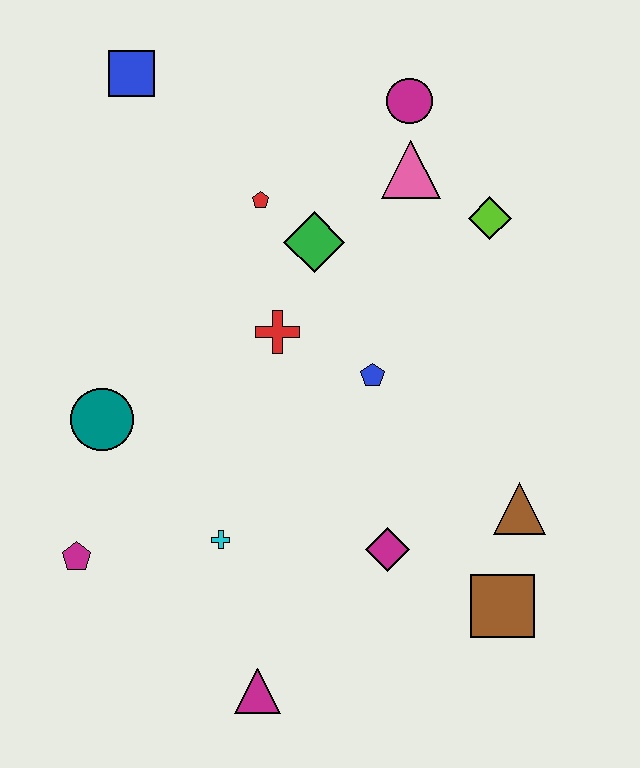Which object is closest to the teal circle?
The magenta pentagon is closest to the teal circle.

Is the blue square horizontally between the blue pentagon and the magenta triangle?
No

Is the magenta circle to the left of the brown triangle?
Yes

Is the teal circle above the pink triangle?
No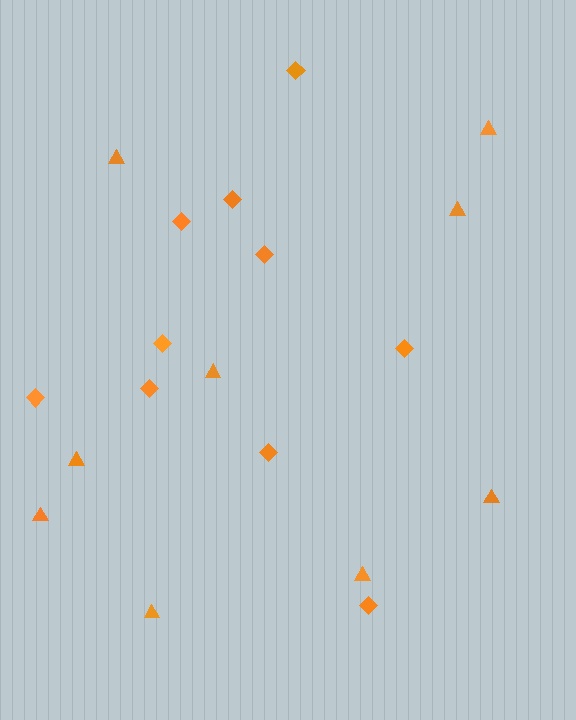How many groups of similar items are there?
There are 2 groups: one group of diamonds (10) and one group of triangles (9).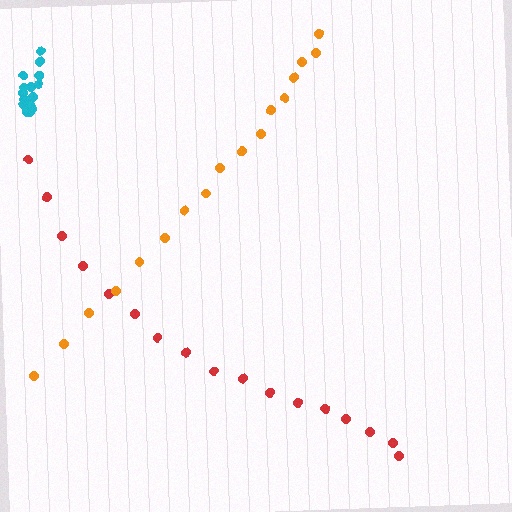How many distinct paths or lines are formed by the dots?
There are 3 distinct paths.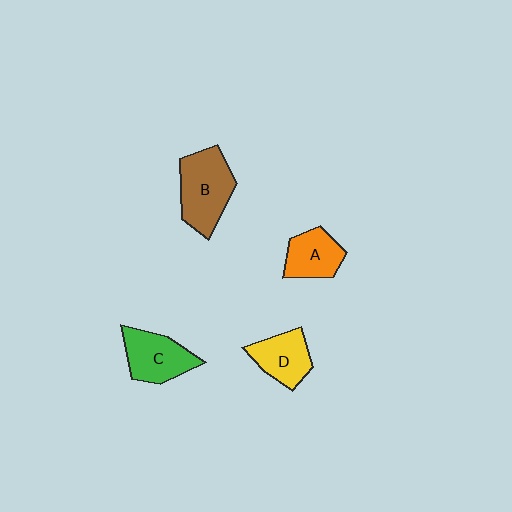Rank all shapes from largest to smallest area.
From largest to smallest: B (brown), C (green), D (yellow), A (orange).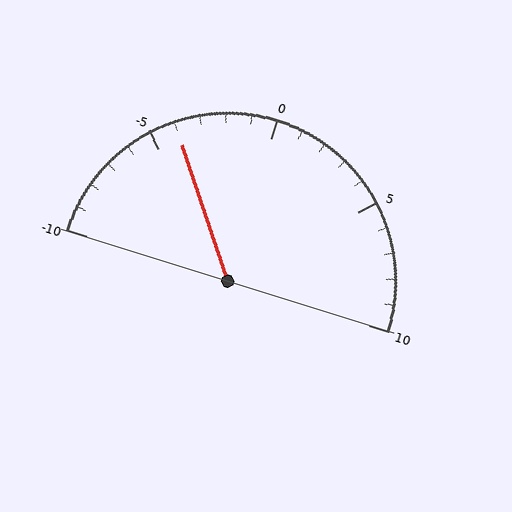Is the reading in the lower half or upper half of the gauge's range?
The reading is in the lower half of the range (-10 to 10).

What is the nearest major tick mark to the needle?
The nearest major tick mark is -5.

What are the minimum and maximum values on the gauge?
The gauge ranges from -10 to 10.